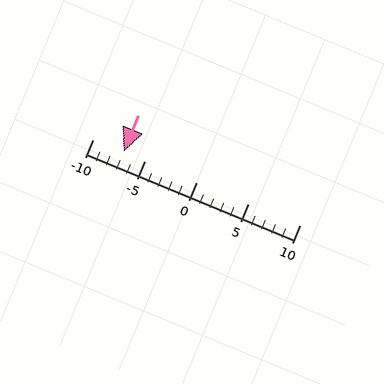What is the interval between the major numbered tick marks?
The major tick marks are spaced 5 units apart.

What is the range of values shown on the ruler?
The ruler shows values from -10 to 10.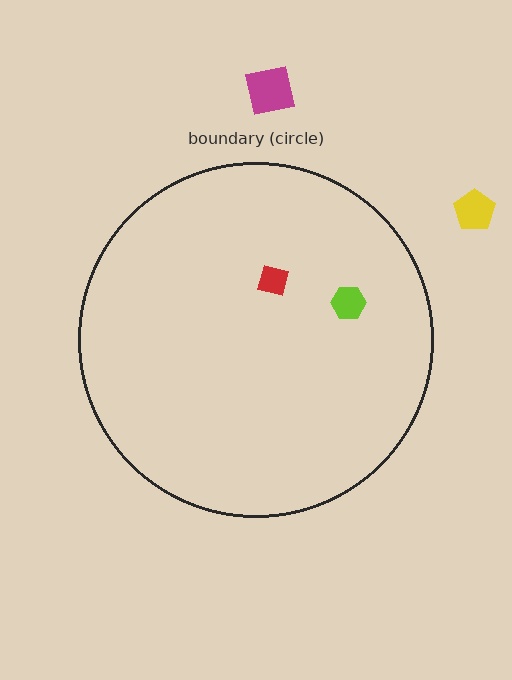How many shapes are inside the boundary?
2 inside, 2 outside.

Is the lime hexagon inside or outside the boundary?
Inside.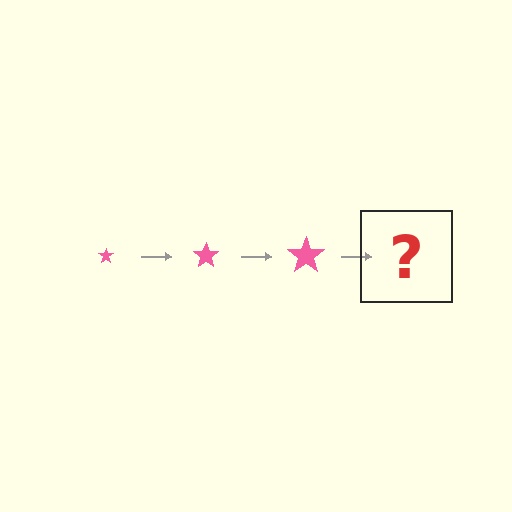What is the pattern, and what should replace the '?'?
The pattern is that the star gets progressively larger each step. The '?' should be a pink star, larger than the previous one.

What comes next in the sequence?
The next element should be a pink star, larger than the previous one.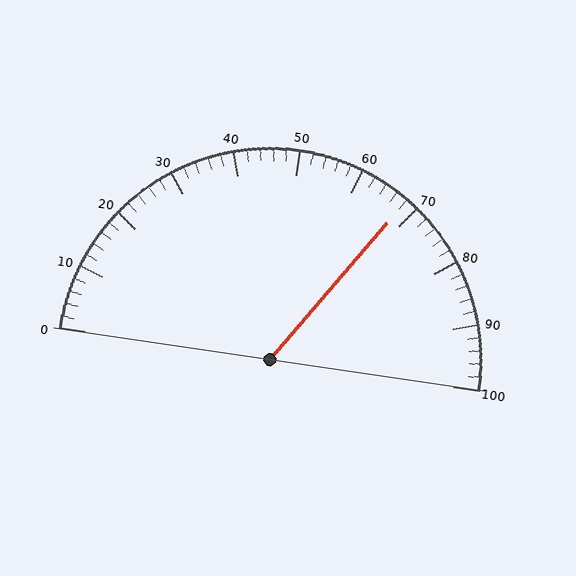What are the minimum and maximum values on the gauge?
The gauge ranges from 0 to 100.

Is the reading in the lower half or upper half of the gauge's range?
The reading is in the upper half of the range (0 to 100).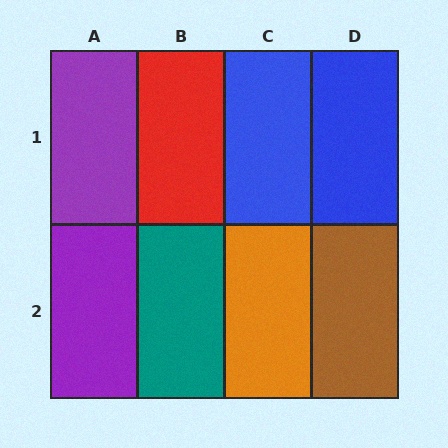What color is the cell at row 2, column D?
Brown.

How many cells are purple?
2 cells are purple.